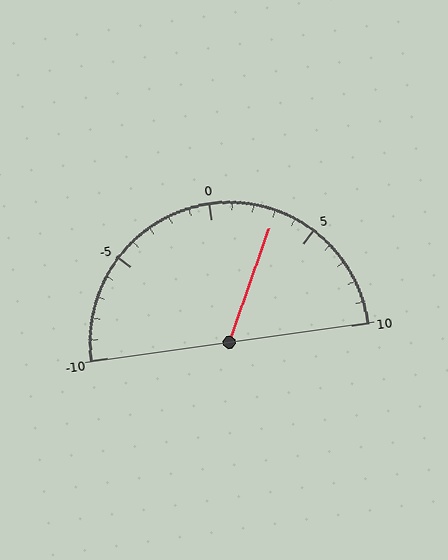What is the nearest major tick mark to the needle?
The nearest major tick mark is 5.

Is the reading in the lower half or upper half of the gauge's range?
The reading is in the upper half of the range (-10 to 10).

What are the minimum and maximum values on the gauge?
The gauge ranges from -10 to 10.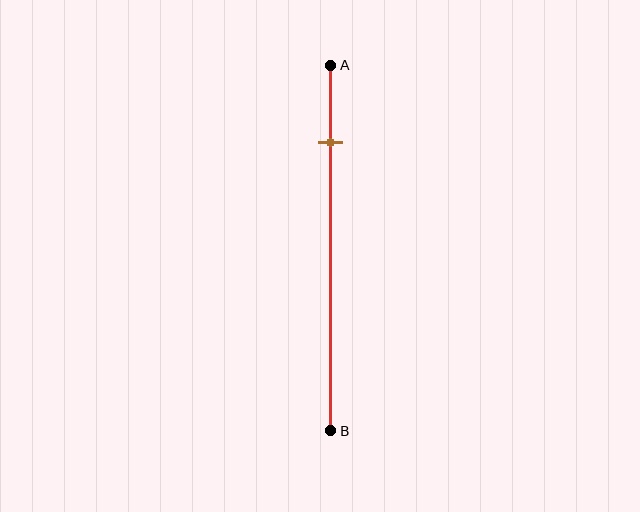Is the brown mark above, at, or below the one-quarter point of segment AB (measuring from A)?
The brown mark is above the one-quarter point of segment AB.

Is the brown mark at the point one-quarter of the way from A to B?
No, the mark is at about 20% from A, not at the 25% one-quarter point.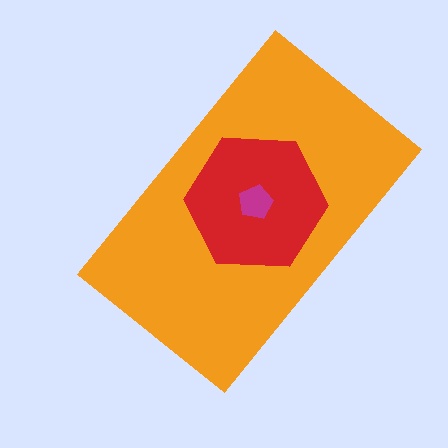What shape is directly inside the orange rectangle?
The red hexagon.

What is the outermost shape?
The orange rectangle.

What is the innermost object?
The magenta pentagon.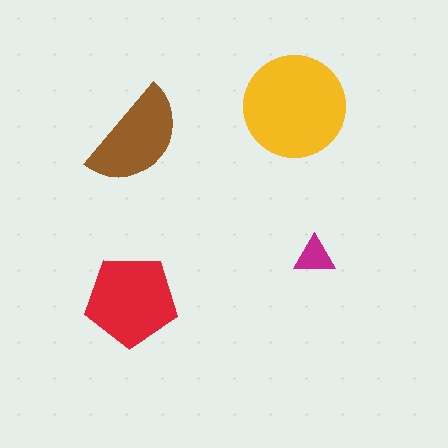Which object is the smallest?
The magenta triangle.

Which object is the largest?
The yellow circle.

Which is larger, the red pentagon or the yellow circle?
The yellow circle.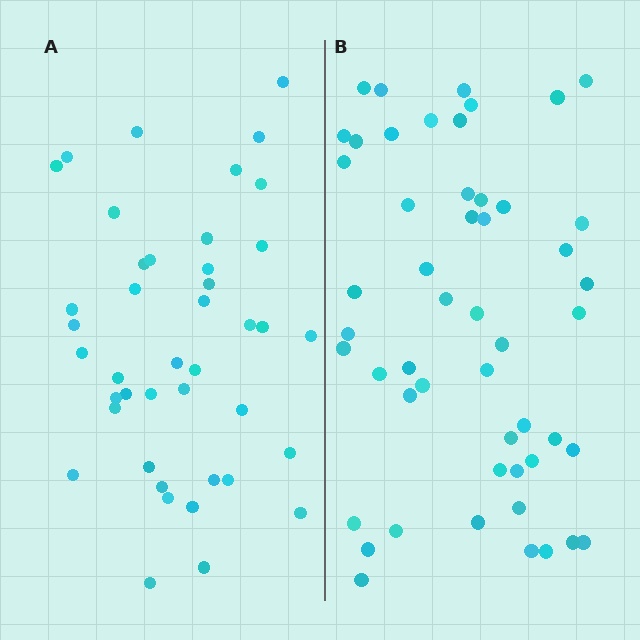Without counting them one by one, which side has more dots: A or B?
Region B (the right region) has more dots.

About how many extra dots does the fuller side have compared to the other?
Region B has roughly 8 or so more dots than region A.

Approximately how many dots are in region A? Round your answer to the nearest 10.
About 40 dots. (The exact count is 42, which rounds to 40.)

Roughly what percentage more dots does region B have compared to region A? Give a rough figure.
About 20% more.